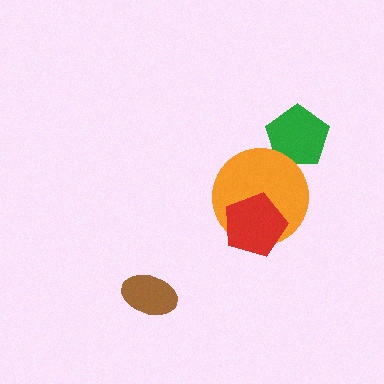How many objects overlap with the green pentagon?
1 object overlaps with the green pentagon.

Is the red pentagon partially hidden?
No, no other shape covers it.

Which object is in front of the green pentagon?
The orange circle is in front of the green pentagon.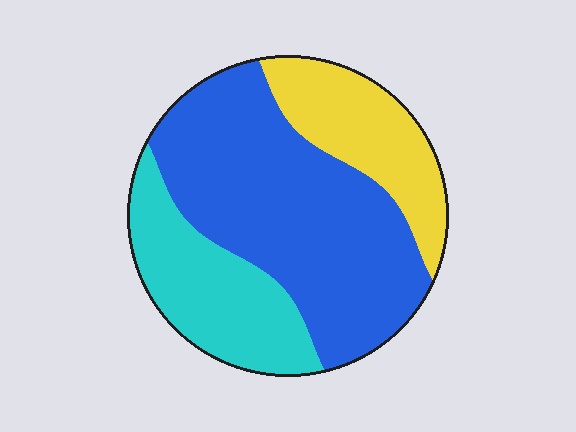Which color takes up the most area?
Blue, at roughly 55%.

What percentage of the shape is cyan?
Cyan takes up between a sixth and a third of the shape.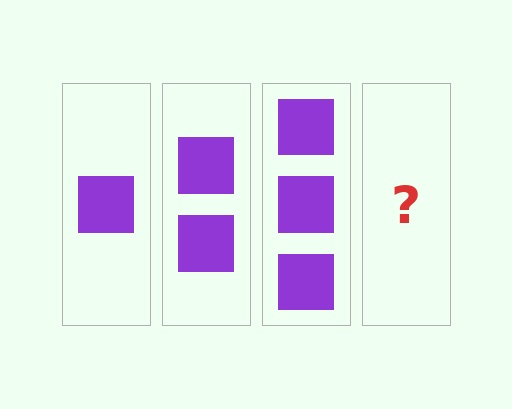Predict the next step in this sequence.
The next step is 4 squares.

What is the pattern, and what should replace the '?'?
The pattern is that each step adds one more square. The '?' should be 4 squares.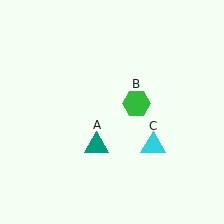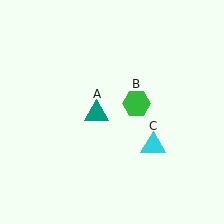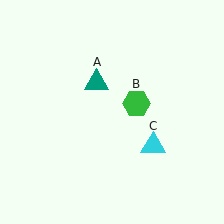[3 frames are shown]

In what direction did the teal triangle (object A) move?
The teal triangle (object A) moved up.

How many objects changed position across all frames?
1 object changed position: teal triangle (object A).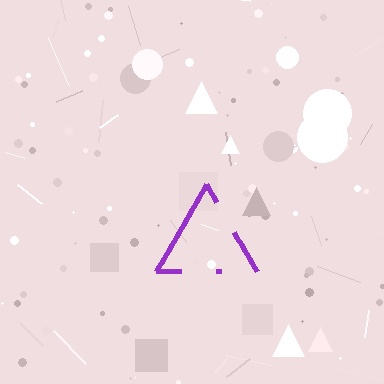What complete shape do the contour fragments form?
The contour fragments form a triangle.